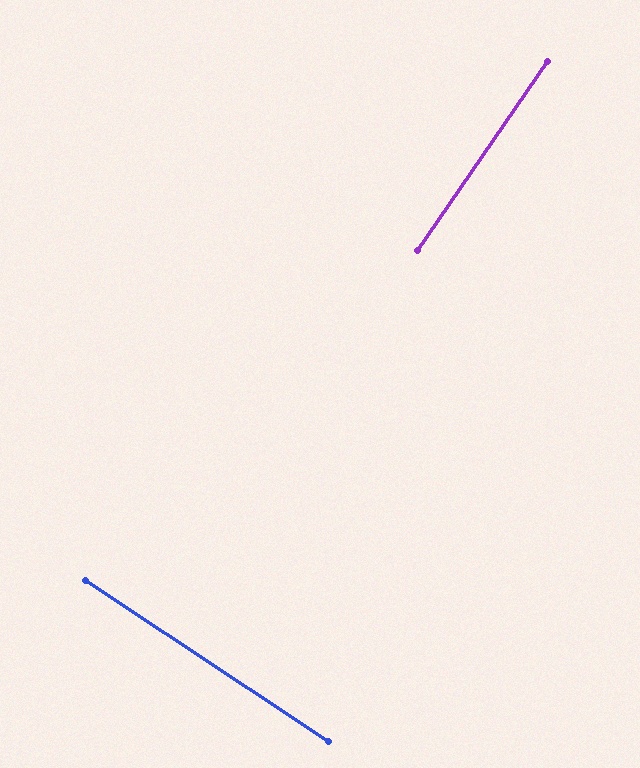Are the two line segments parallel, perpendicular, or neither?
Perpendicular — they meet at approximately 89°.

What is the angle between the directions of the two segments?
Approximately 89 degrees.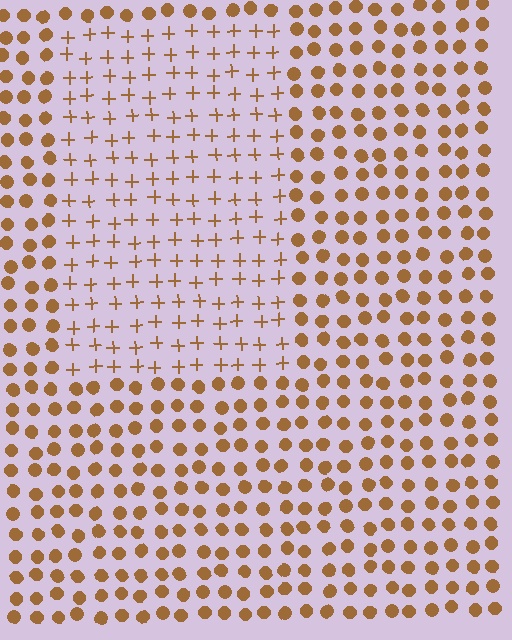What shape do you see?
I see a rectangle.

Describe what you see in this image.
The image is filled with small brown elements arranged in a uniform grid. A rectangle-shaped region contains plus signs, while the surrounding area contains circles. The boundary is defined purely by the change in element shape.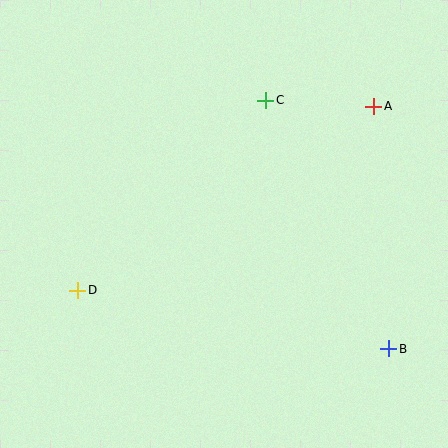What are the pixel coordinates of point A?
Point A is at (374, 106).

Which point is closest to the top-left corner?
Point C is closest to the top-left corner.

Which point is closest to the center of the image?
Point C at (266, 100) is closest to the center.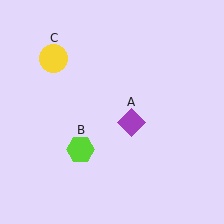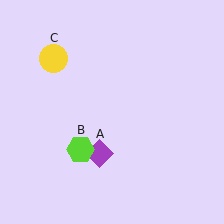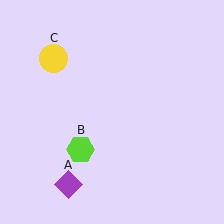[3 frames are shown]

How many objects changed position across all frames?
1 object changed position: purple diamond (object A).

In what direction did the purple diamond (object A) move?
The purple diamond (object A) moved down and to the left.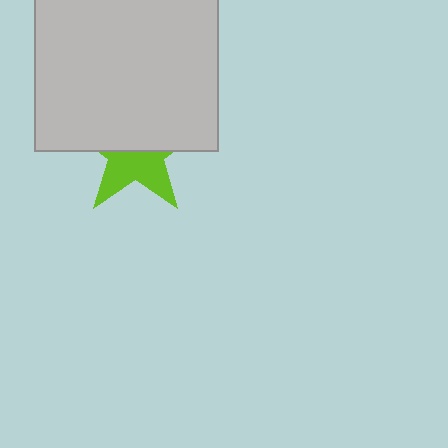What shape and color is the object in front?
The object in front is a light gray square.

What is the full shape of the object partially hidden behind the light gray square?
The partially hidden object is a lime star.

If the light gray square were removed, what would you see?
You would see the complete lime star.